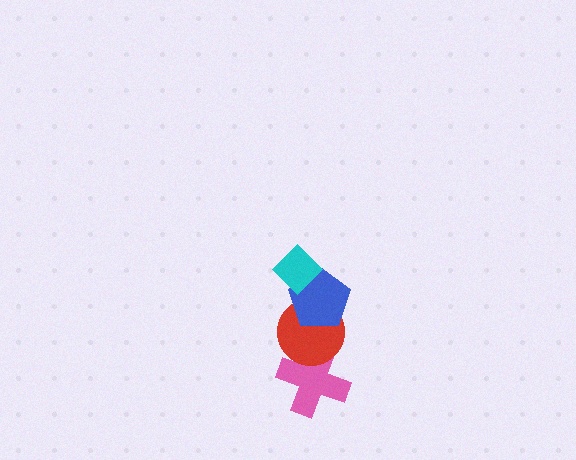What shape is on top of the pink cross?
The red circle is on top of the pink cross.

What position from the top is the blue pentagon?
The blue pentagon is 2nd from the top.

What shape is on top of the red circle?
The blue pentagon is on top of the red circle.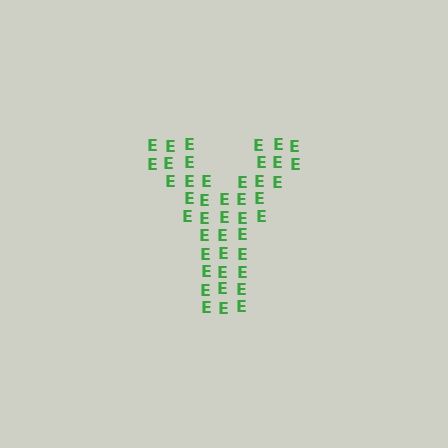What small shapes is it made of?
It is made of small letter E's.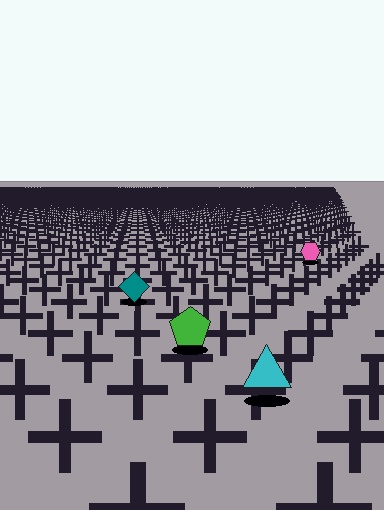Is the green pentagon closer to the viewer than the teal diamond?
Yes. The green pentagon is closer — you can tell from the texture gradient: the ground texture is coarser near it.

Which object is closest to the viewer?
The cyan triangle is closest. The texture marks near it are larger and more spread out.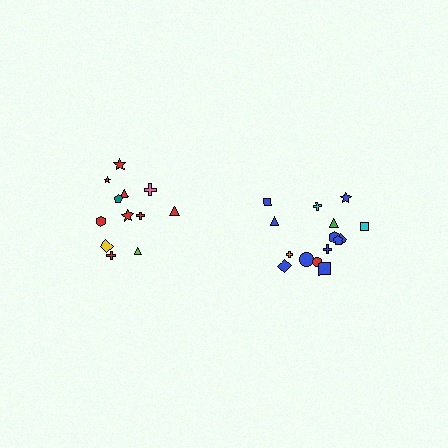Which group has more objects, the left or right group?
The right group.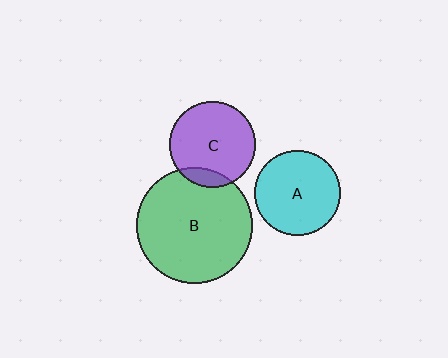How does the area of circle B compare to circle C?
Approximately 1.9 times.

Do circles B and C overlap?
Yes.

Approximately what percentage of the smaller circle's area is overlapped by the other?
Approximately 10%.